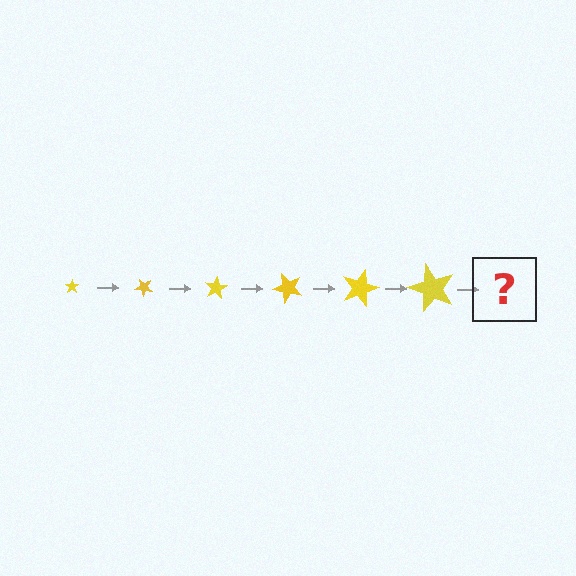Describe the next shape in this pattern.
It should be a star, larger than the previous one and rotated 240 degrees from the start.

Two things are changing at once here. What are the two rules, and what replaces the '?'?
The two rules are that the star grows larger each step and it rotates 40 degrees each step. The '?' should be a star, larger than the previous one and rotated 240 degrees from the start.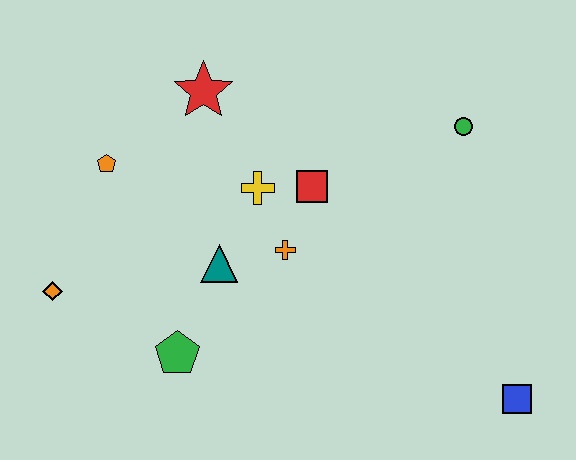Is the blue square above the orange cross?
No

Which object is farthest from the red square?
The blue square is farthest from the red square.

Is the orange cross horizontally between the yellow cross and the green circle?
Yes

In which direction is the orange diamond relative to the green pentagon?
The orange diamond is to the left of the green pentagon.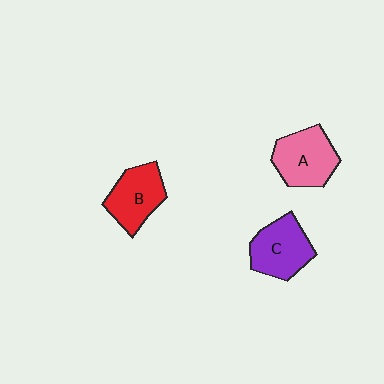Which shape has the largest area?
Shape A (pink).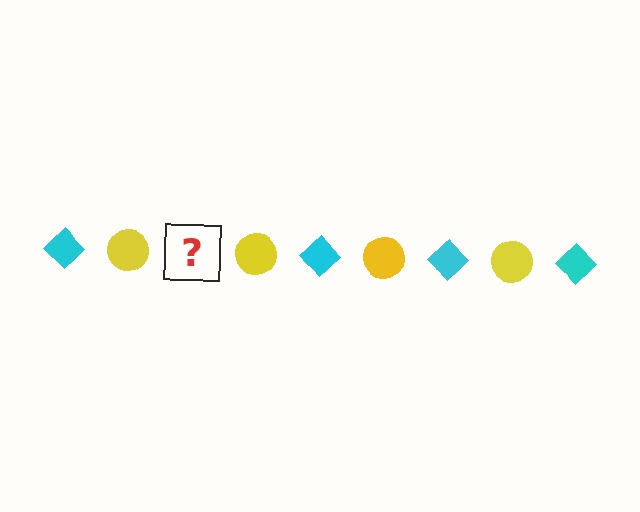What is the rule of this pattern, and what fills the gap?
The rule is that the pattern alternates between cyan diamond and yellow circle. The gap should be filled with a cyan diamond.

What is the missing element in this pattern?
The missing element is a cyan diamond.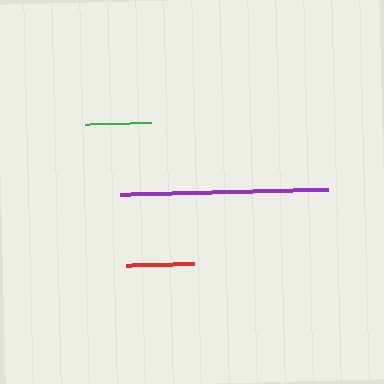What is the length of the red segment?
The red segment is approximately 67 pixels long.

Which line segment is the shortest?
The green line is the shortest at approximately 66 pixels.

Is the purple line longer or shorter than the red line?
The purple line is longer than the red line.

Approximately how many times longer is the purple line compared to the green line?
The purple line is approximately 3.2 times the length of the green line.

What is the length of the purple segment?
The purple segment is approximately 208 pixels long.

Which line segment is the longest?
The purple line is the longest at approximately 208 pixels.